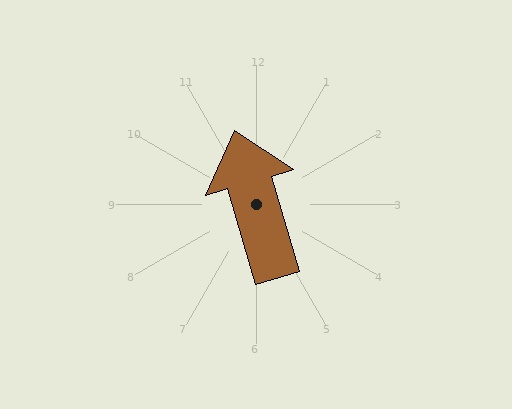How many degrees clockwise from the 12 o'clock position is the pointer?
Approximately 344 degrees.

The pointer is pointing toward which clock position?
Roughly 11 o'clock.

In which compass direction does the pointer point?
North.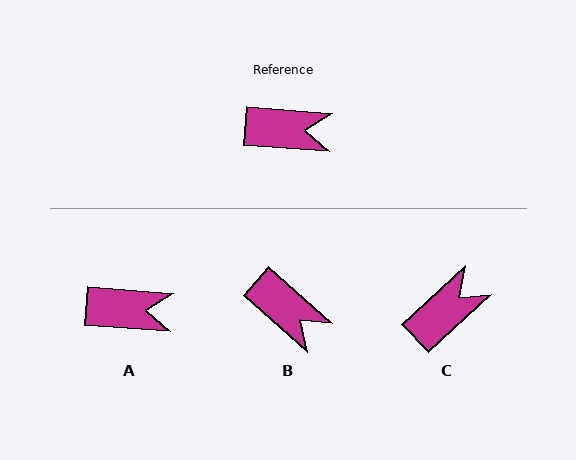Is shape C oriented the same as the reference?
No, it is off by about 47 degrees.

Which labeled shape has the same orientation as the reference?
A.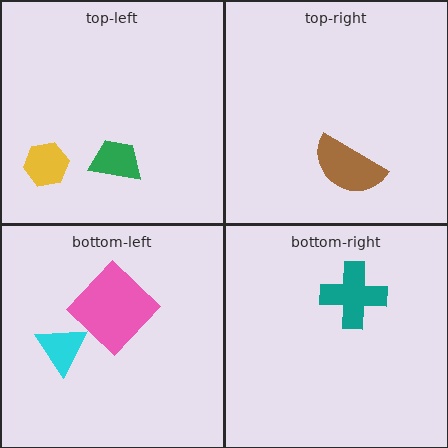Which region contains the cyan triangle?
The bottom-left region.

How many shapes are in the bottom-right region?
1.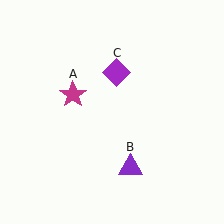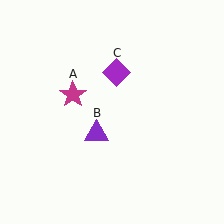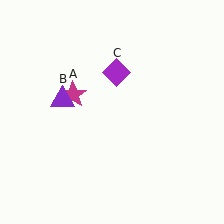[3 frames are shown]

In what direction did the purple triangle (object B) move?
The purple triangle (object B) moved up and to the left.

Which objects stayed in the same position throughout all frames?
Magenta star (object A) and purple diamond (object C) remained stationary.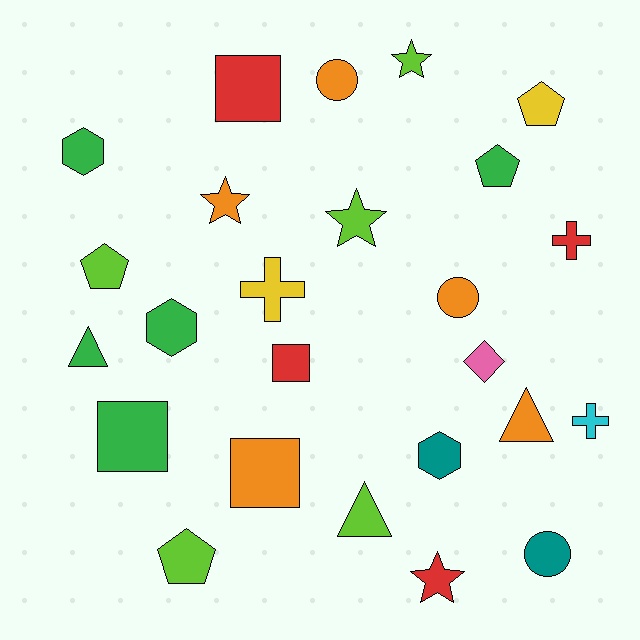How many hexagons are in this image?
There are 3 hexagons.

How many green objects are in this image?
There are 5 green objects.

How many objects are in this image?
There are 25 objects.